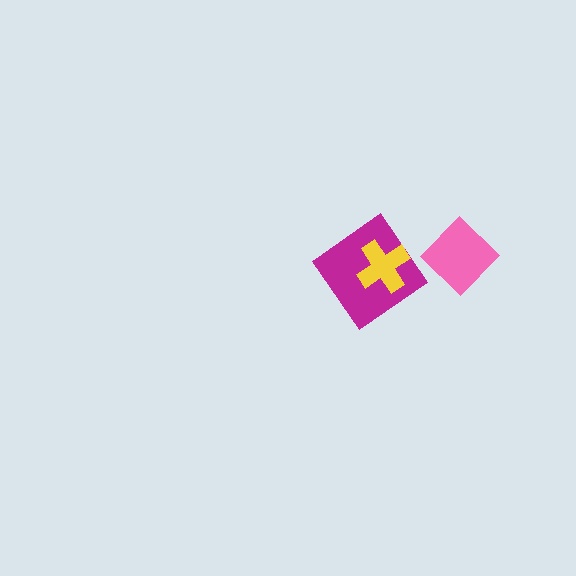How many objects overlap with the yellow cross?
1 object overlaps with the yellow cross.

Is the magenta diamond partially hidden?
Yes, it is partially covered by another shape.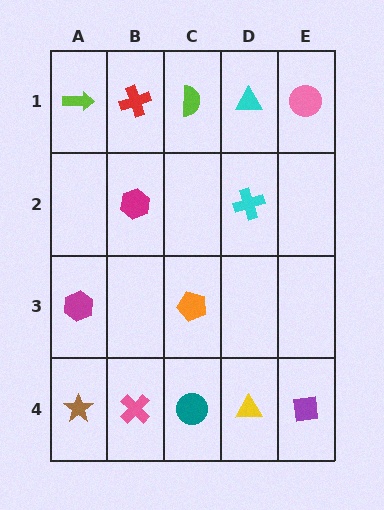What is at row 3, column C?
An orange pentagon.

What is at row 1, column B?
A red cross.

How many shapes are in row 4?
5 shapes.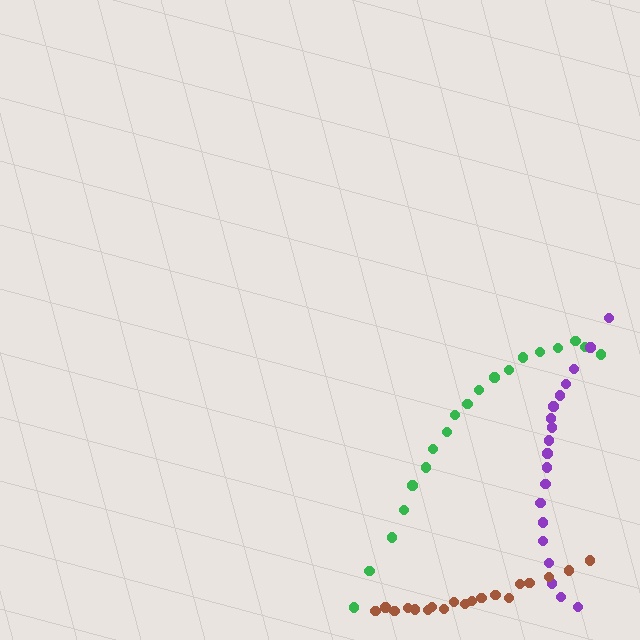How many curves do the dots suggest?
There are 3 distinct paths.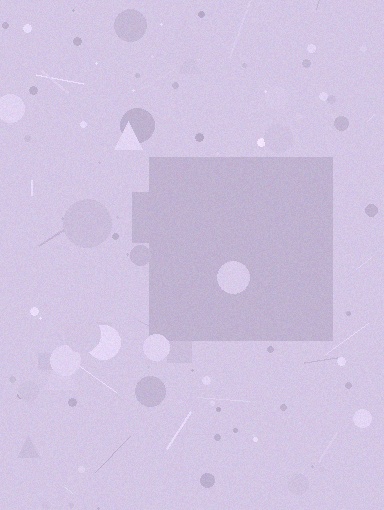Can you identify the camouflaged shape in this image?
The camouflaged shape is a square.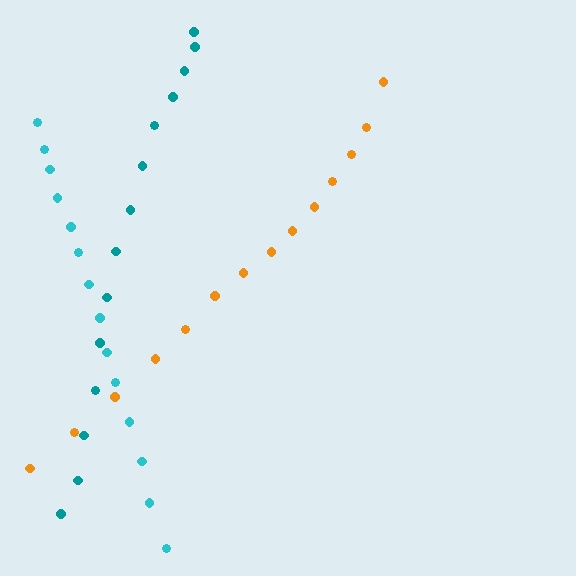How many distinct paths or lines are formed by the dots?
There are 3 distinct paths.